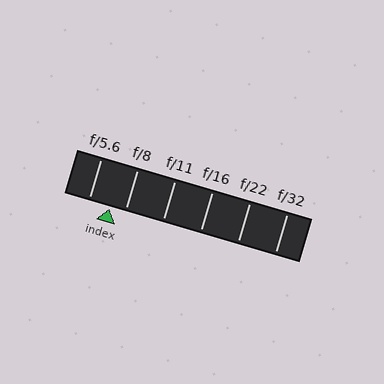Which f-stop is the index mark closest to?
The index mark is closest to f/8.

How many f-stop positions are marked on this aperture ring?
There are 6 f-stop positions marked.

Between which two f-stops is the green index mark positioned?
The index mark is between f/5.6 and f/8.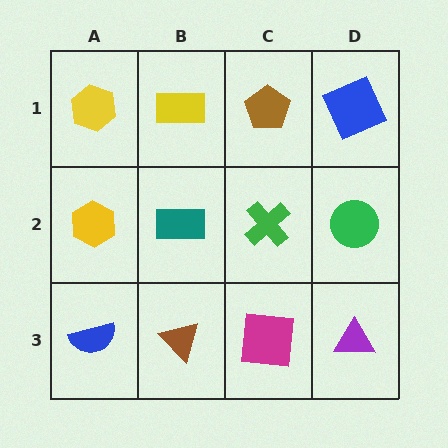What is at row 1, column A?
A yellow hexagon.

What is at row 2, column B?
A teal rectangle.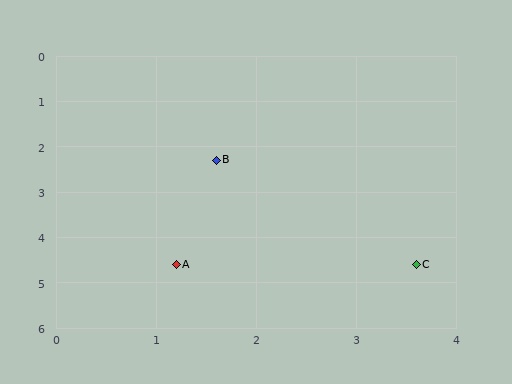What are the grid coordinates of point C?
Point C is at approximately (3.6, 4.6).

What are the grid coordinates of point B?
Point B is at approximately (1.6, 2.3).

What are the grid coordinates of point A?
Point A is at approximately (1.2, 4.6).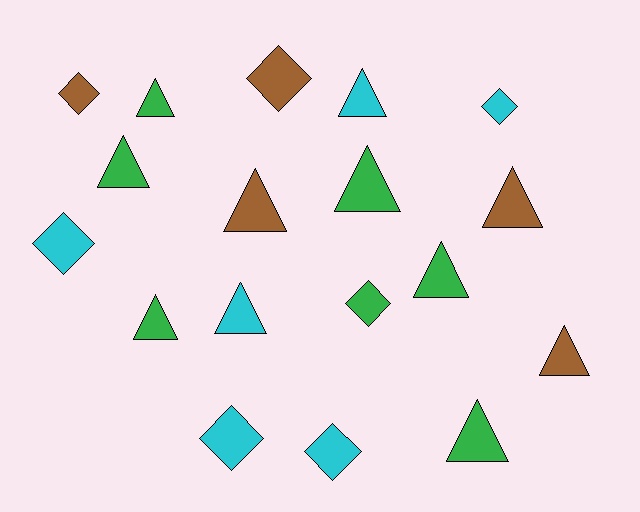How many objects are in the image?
There are 18 objects.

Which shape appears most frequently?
Triangle, with 11 objects.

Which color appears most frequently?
Green, with 7 objects.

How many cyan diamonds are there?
There are 4 cyan diamonds.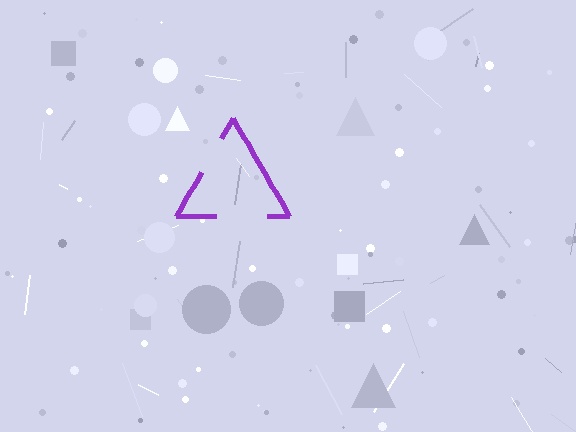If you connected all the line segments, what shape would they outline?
They would outline a triangle.